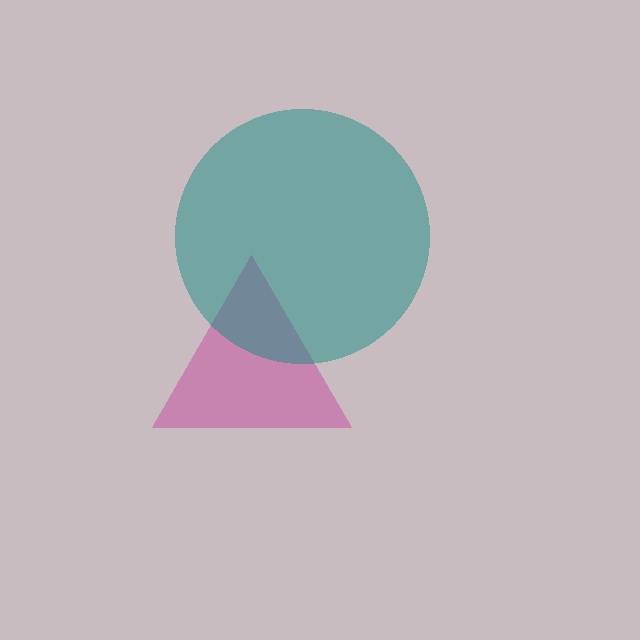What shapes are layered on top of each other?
The layered shapes are: a magenta triangle, a teal circle.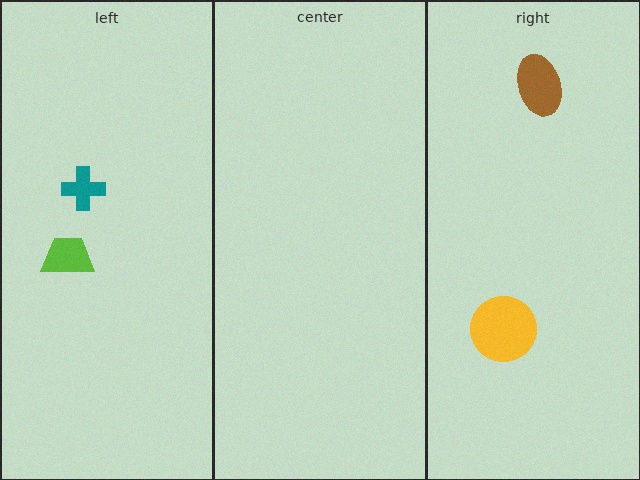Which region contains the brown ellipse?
The right region.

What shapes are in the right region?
The brown ellipse, the yellow circle.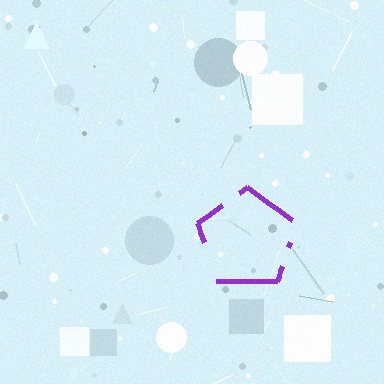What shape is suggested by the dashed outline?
The dashed outline suggests a pentagon.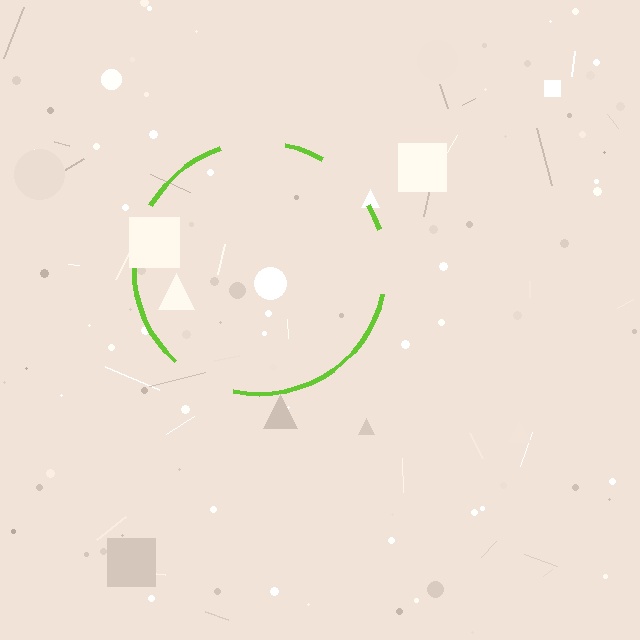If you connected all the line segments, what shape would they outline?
They would outline a circle.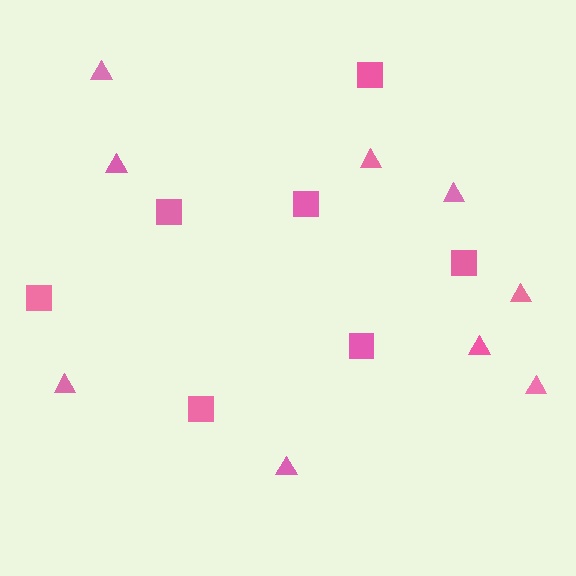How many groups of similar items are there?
There are 2 groups: one group of triangles (9) and one group of squares (7).